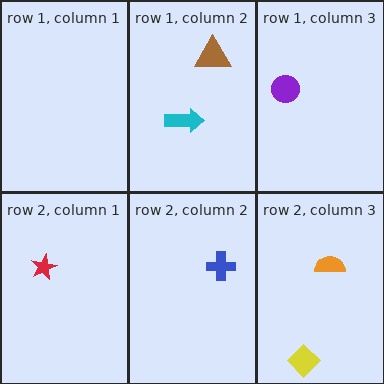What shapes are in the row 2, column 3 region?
The yellow diamond, the orange semicircle.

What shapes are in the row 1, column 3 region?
The purple circle.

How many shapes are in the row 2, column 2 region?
1.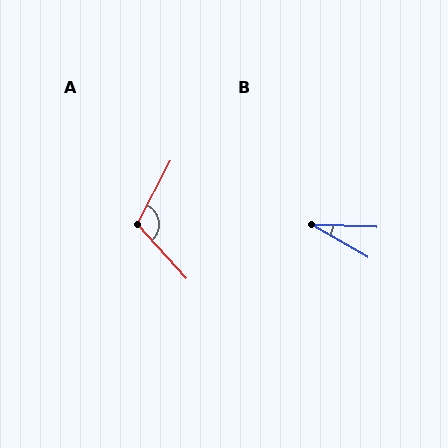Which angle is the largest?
A, at approximately 110 degrees.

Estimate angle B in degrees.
Approximately 27 degrees.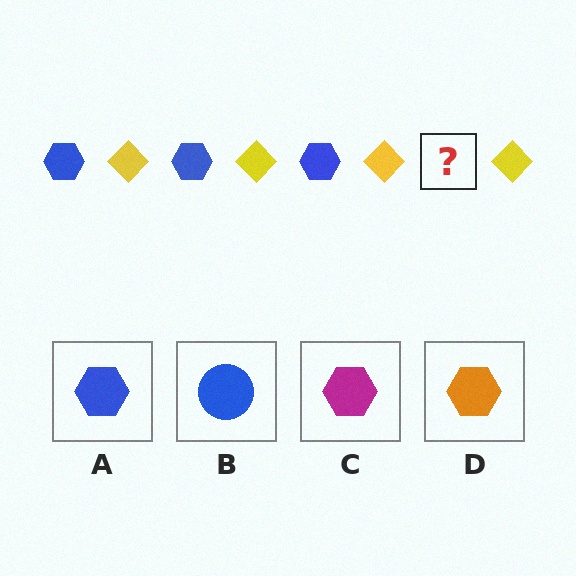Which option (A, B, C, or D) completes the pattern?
A.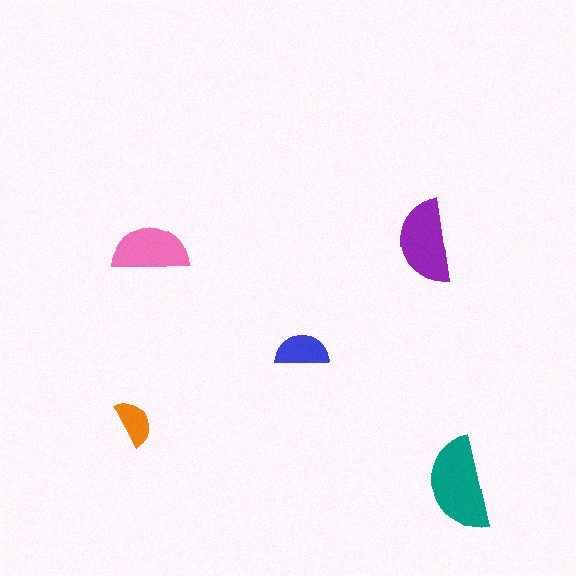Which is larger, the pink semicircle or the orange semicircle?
The pink one.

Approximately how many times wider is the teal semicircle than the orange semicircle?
About 2 times wider.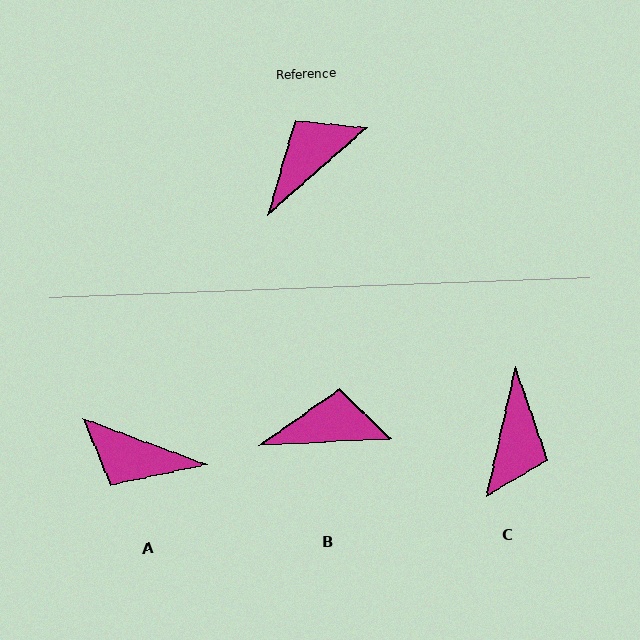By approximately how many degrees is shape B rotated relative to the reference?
Approximately 38 degrees clockwise.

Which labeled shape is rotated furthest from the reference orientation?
C, about 144 degrees away.